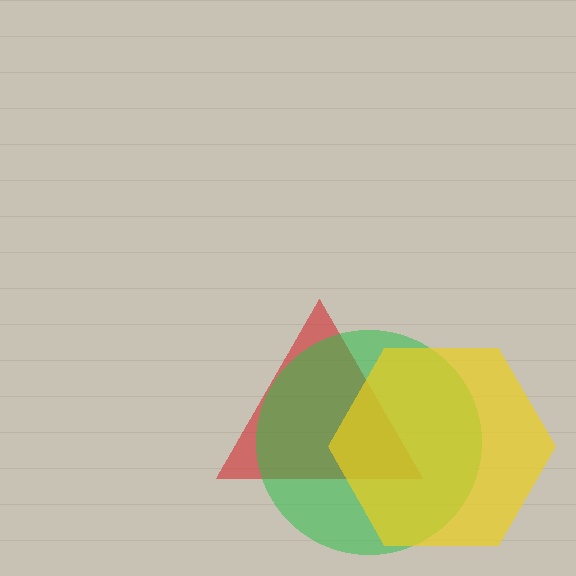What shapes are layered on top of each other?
The layered shapes are: a red triangle, a green circle, a yellow hexagon.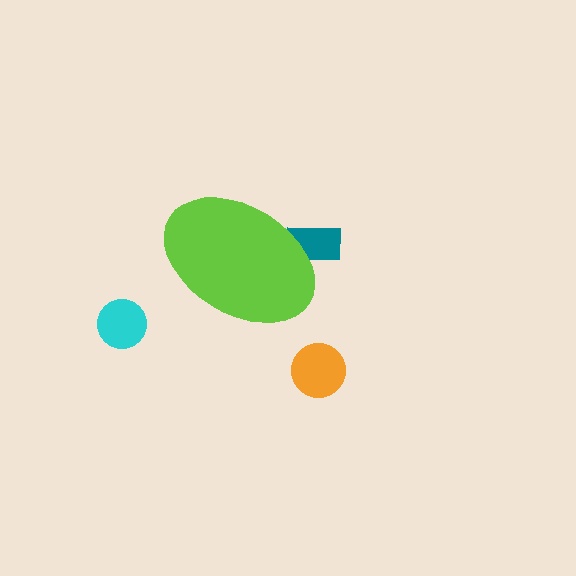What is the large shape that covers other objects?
A lime ellipse.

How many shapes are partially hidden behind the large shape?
1 shape is partially hidden.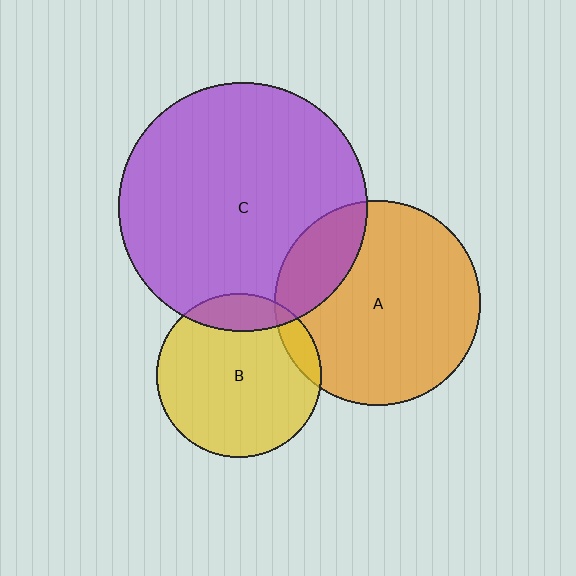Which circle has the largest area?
Circle C (purple).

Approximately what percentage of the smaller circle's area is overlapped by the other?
Approximately 20%.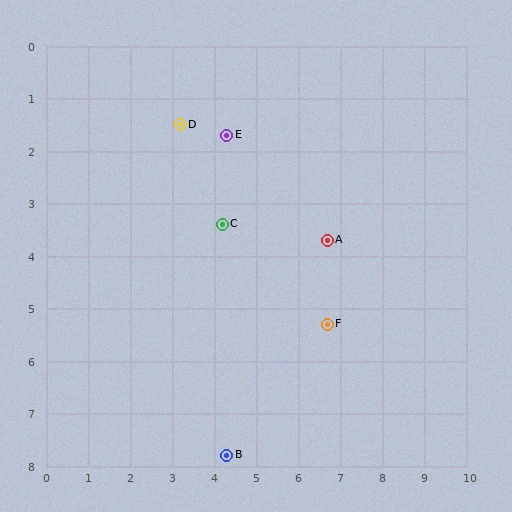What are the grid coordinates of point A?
Point A is at approximately (6.7, 3.7).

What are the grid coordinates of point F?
Point F is at approximately (6.7, 5.3).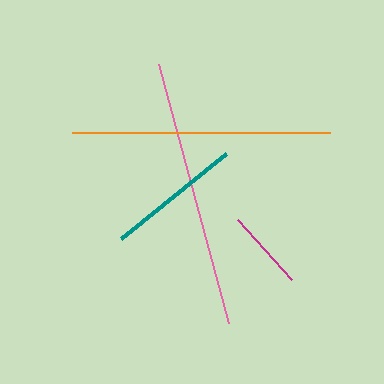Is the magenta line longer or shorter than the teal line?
The teal line is longer than the magenta line.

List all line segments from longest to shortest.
From longest to shortest: pink, orange, teal, magenta.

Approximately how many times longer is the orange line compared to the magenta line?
The orange line is approximately 3.2 times the length of the magenta line.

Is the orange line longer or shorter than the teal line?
The orange line is longer than the teal line.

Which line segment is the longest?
The pink line is the longest at approximately 269 pixels.